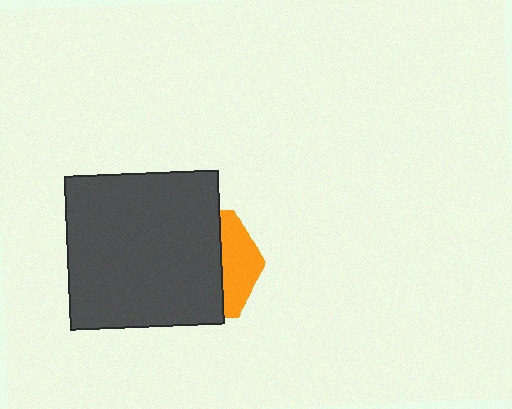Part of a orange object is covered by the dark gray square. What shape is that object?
It is a hexagon.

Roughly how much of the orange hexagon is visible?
A small part of it is visible (roughly 32%).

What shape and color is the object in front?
The object in front is a dark gray square.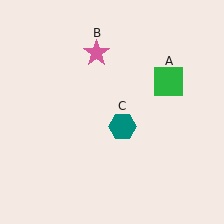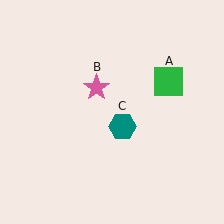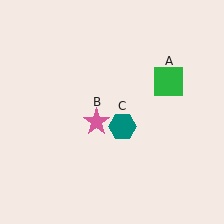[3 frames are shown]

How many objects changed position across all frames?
1 object changed position: pink star (object B).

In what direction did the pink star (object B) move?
The pink star (object B) moved down.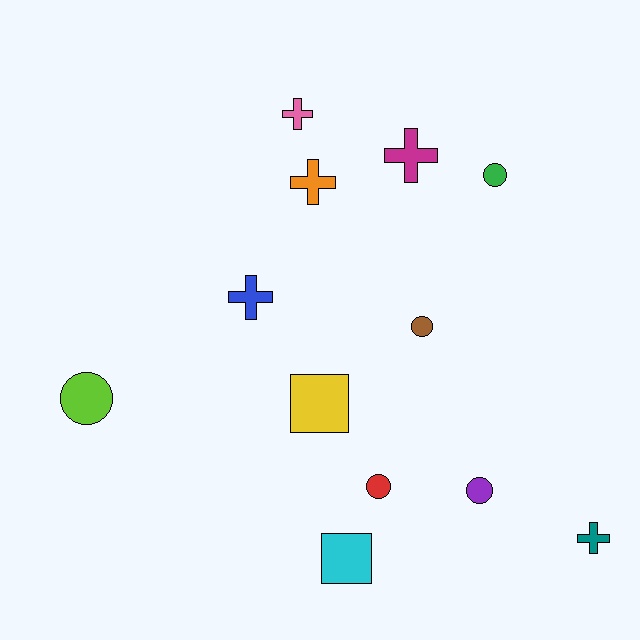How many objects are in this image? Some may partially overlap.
There are 12 objects.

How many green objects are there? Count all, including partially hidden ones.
There is 1 green object.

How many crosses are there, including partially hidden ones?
There are 5 crosses.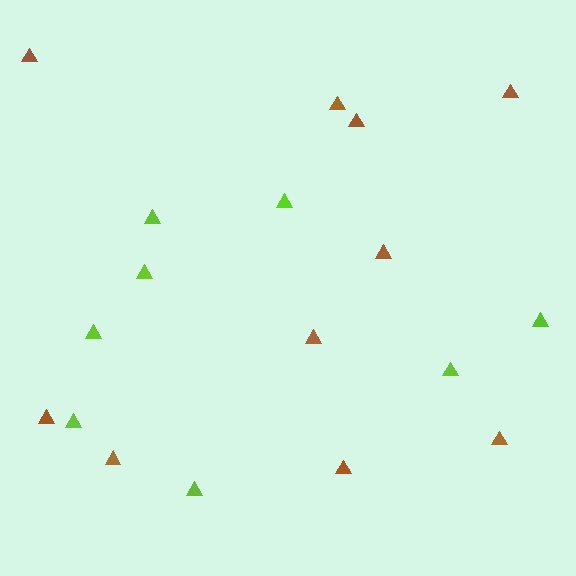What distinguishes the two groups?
There are 2 groups: one group of brown triangles (10) and one group of lime triangles (8).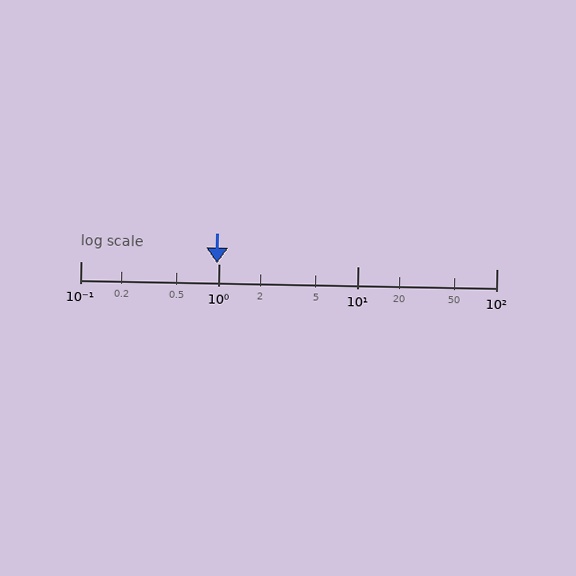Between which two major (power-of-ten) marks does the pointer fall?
The pointer is between 0.1 and 1.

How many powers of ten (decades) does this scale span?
The scale spans 3 decades, from 0.1 to 100.